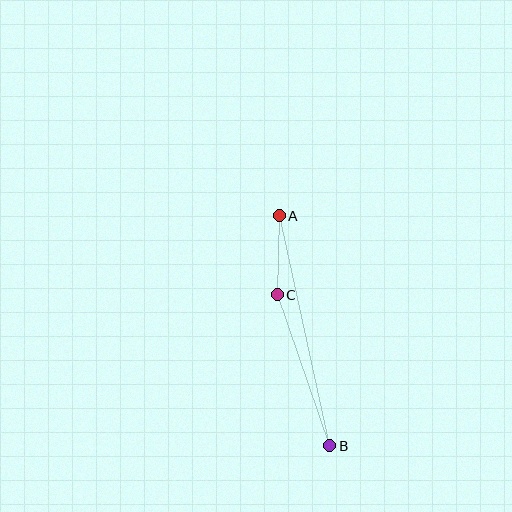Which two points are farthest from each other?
Points A and B are farthest from each other.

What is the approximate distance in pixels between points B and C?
The distance between B and C is approximately 160 pixels.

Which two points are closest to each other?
Points A and C are closest to each other.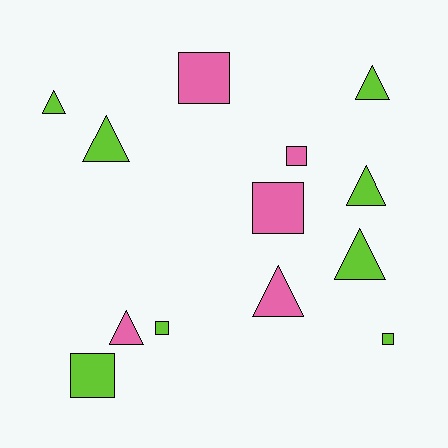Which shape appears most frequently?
Triangle, with 7 objects.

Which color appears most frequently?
Lime, with 8 objects.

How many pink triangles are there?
There are 2 pink triangles.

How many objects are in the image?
There are 13 objects.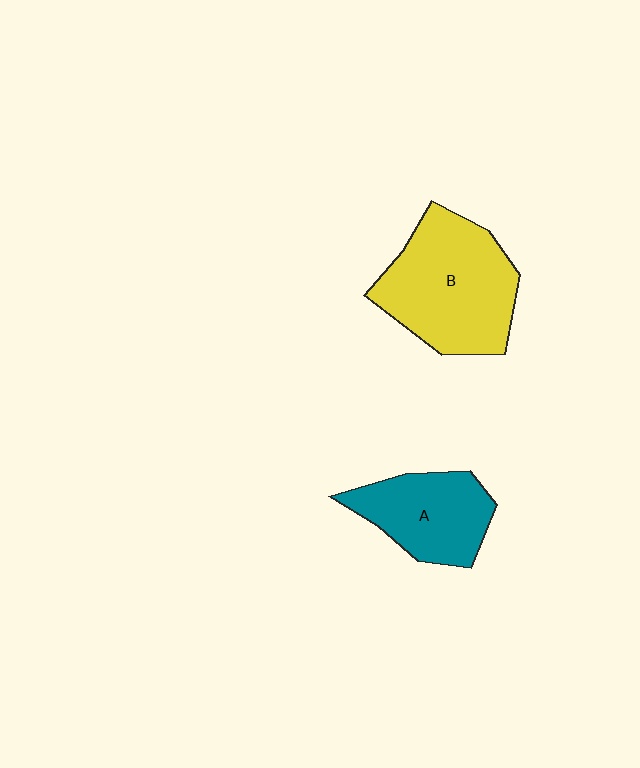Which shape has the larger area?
Shape B (yellow).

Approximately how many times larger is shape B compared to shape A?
Approximately 1.5 times.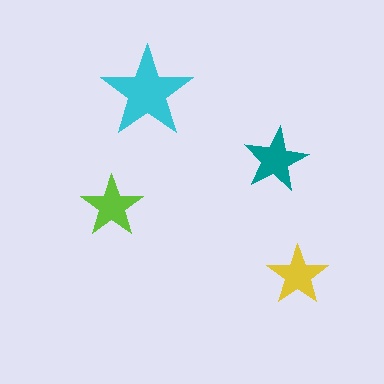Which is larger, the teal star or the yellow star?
The teal one.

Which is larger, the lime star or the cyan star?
The cyan one.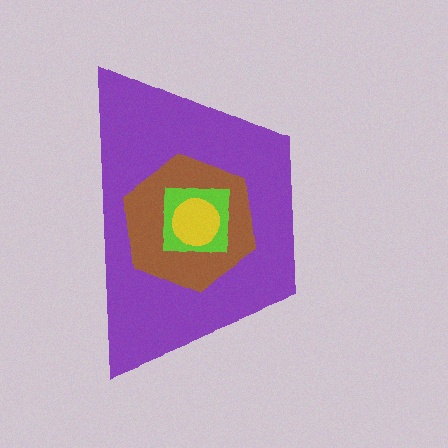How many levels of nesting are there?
4.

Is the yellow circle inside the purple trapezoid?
Yes.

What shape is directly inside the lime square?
The yellow circle.